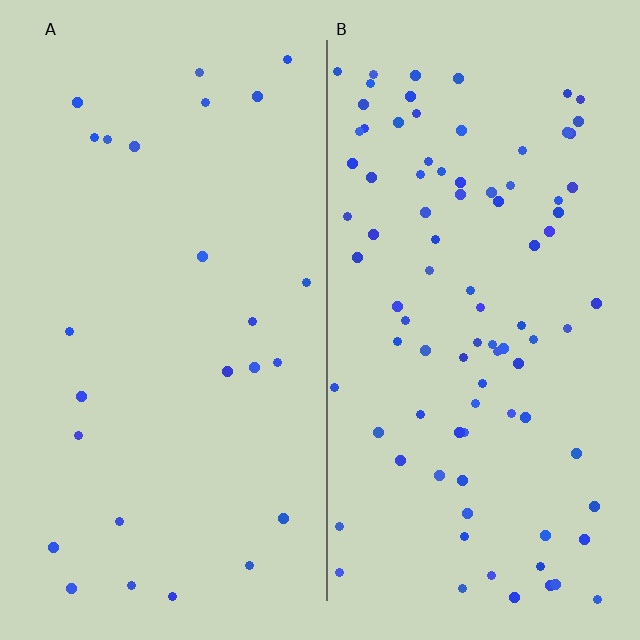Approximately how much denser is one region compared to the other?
Approximately 3.6× — region B over region A.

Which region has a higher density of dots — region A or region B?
B (the right).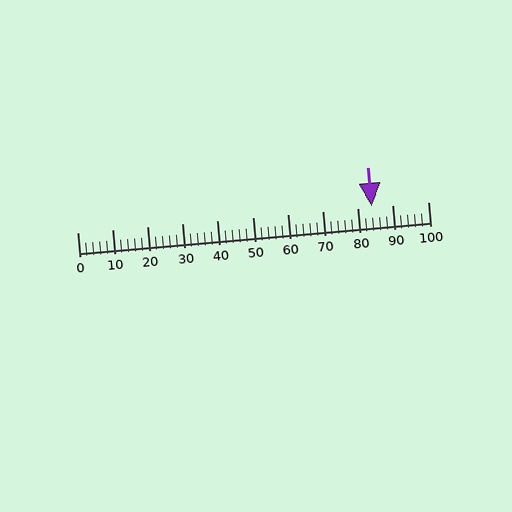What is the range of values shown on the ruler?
The ruler shows values from 0 to 100.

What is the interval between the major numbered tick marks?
The major tick marks are spaced 10 units apart.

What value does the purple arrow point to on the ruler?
The purple arrow points to approximately 84.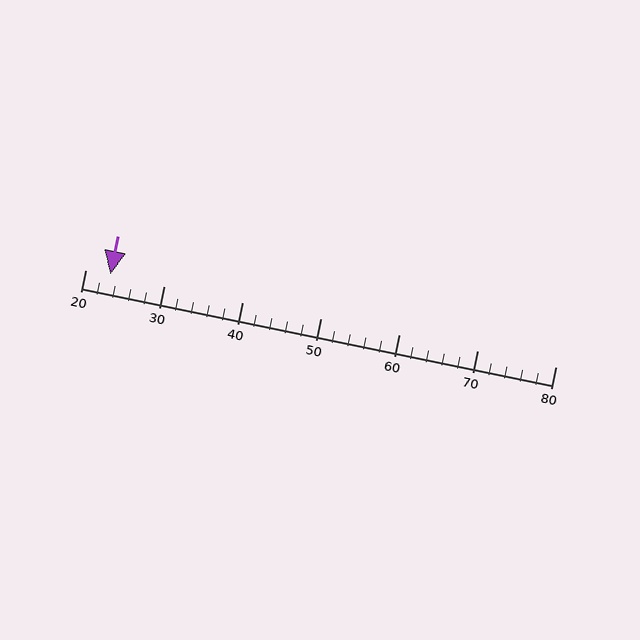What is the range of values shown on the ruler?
The ruler shows values from 20 to 80.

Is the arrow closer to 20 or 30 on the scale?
The arrow is closer to 20.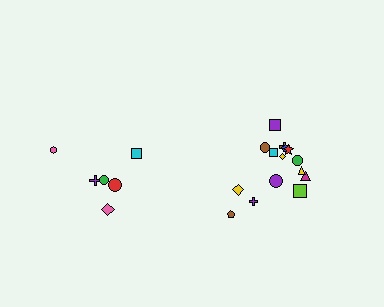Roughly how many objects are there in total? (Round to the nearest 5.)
Roughly 20 objects in total.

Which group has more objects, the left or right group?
The right group.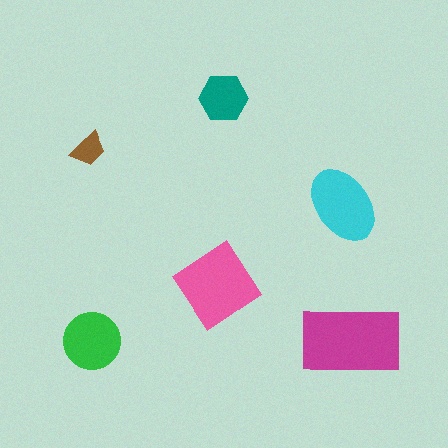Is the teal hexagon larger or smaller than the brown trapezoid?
Larger.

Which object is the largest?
The magenta rectangle.